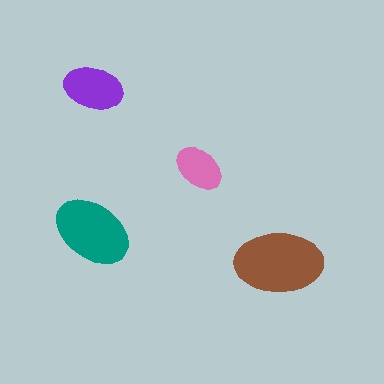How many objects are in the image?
There are 4 objects in the image.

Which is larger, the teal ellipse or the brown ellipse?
The brown one.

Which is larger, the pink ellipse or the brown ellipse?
The brown one.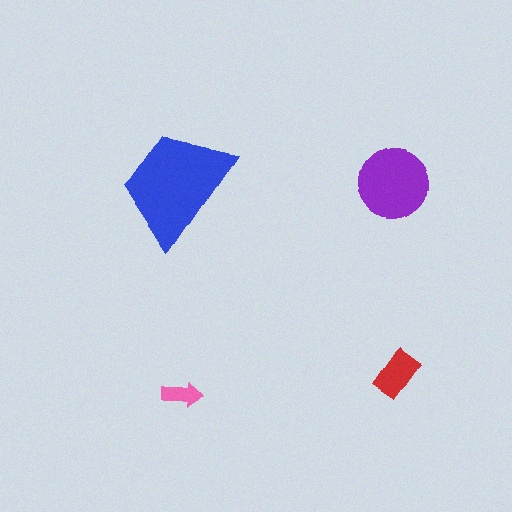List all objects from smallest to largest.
The pink arrow, the red rectangle, the purple circle, the blue trapezoid.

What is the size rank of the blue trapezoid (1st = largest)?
1st.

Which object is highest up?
The purple circle is topmost.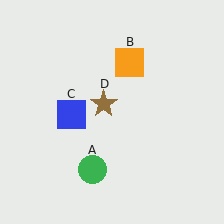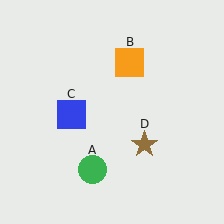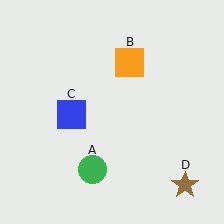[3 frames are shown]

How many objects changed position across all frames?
1 object changed position: brown star (object D).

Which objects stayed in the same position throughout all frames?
Green circle (object A) and orange square (object B) and blue square (object C) remained stationary.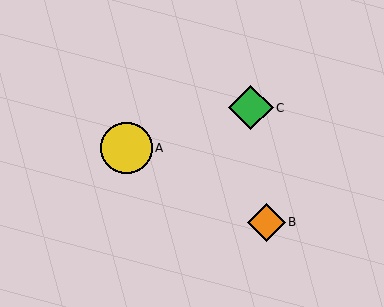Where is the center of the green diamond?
The center of the green diamond is at (251, 108).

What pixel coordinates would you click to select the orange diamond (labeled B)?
Click at (266, 222) to select the orange diamond B.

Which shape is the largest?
The yellow circle (labeled A) is the largest.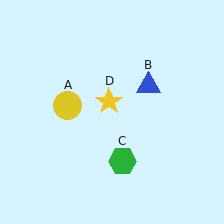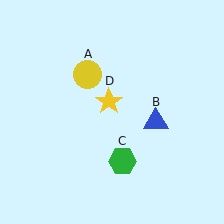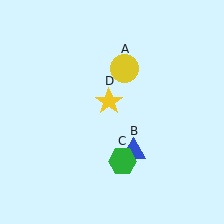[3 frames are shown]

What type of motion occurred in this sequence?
The yellow circle (object A), blue triangle (object B) rotated clockwise around the center of the scene.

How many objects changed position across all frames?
2 objects changed position: yellow circle (object A), blue triangle (object B).